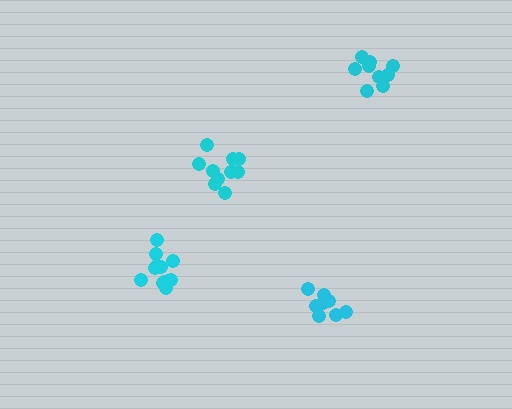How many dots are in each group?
Group 1: 12 dots, Group 2: 9 dots, Group 3: 9 dots, Group 4: 10 dots (40 total).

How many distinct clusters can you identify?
There are 4 distinct clusters.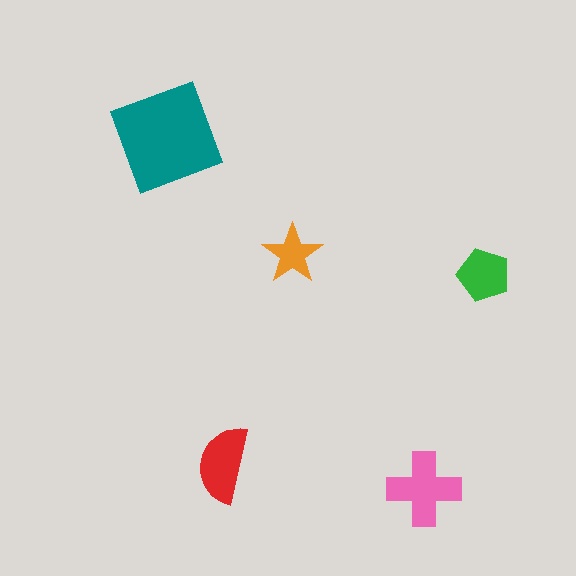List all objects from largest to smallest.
The teal diamond, the pink cross, the red semicircle, the green pentagon, the orange star.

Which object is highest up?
The teal diamond is topmost.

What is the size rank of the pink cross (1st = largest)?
2nd.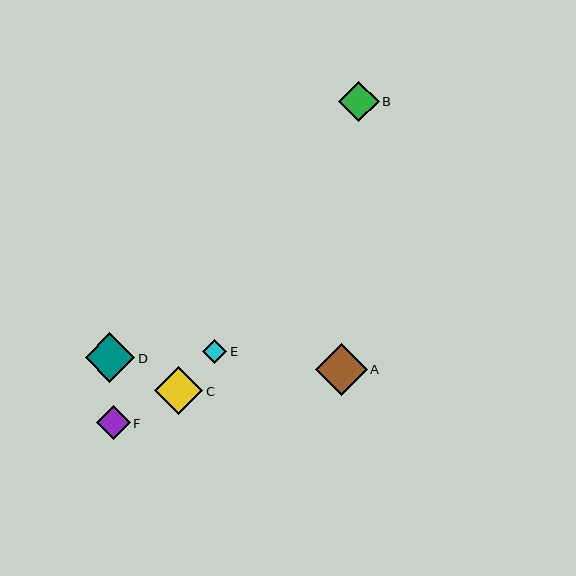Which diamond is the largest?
Diamond A is the largest with a size of approximately 51 pixels.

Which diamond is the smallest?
Diamond E is the smallest with a size of approximately 24 pixels.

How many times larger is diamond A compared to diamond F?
Diamond A is approximately 1.5 times the size of diamond F.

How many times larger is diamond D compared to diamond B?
Diamond D is approximately 1.2 times the size of diamond B.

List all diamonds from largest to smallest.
From largest to smallest: A, D, C, B, F, E.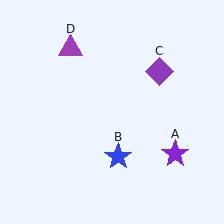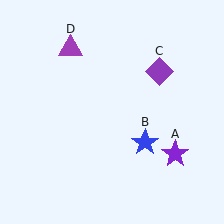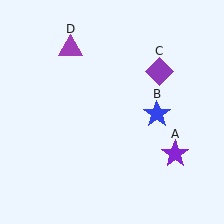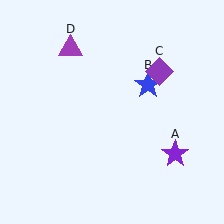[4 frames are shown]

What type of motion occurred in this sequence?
The blue star (object B) rotated counterclockwise around the center of the scene.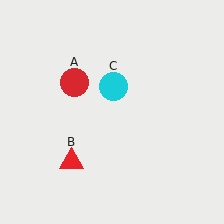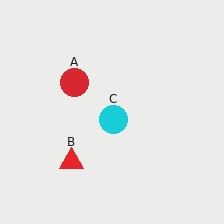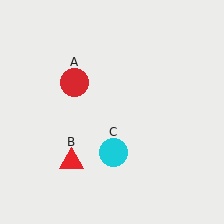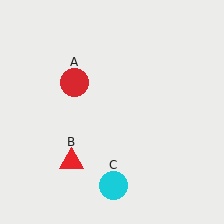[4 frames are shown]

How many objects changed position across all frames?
1 object changed position: cyan circle (object C).